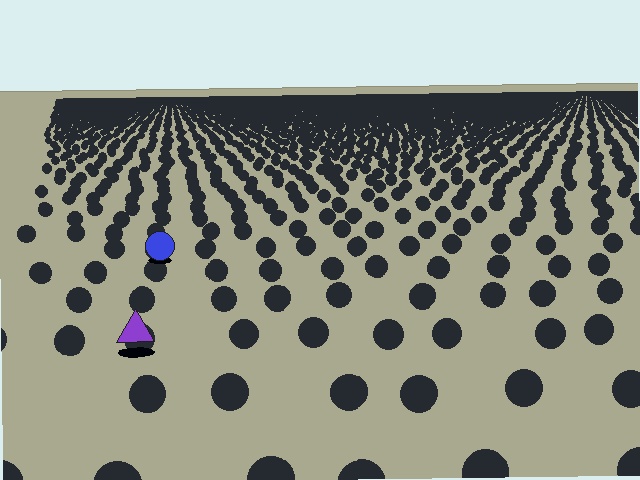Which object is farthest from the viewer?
The blue circle is farthest from the viewer. It appears smaller and the ground texture around it is denser.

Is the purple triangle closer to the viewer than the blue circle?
Yes. The purple triangle is closer — you can tell from the texture gradient: the ground texture is coarser near it.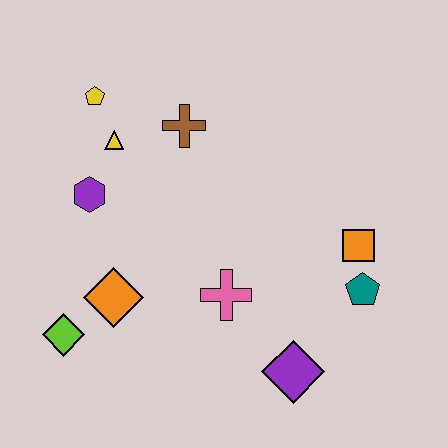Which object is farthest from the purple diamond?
The yellow pentagon is farthest from the purple diamond.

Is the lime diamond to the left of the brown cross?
Yes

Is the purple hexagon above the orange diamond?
Yes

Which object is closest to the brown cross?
The yellow triangle is closest to the brown cross.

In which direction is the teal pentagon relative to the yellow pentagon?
The teal pentagon is to the right of the yellow pentagon.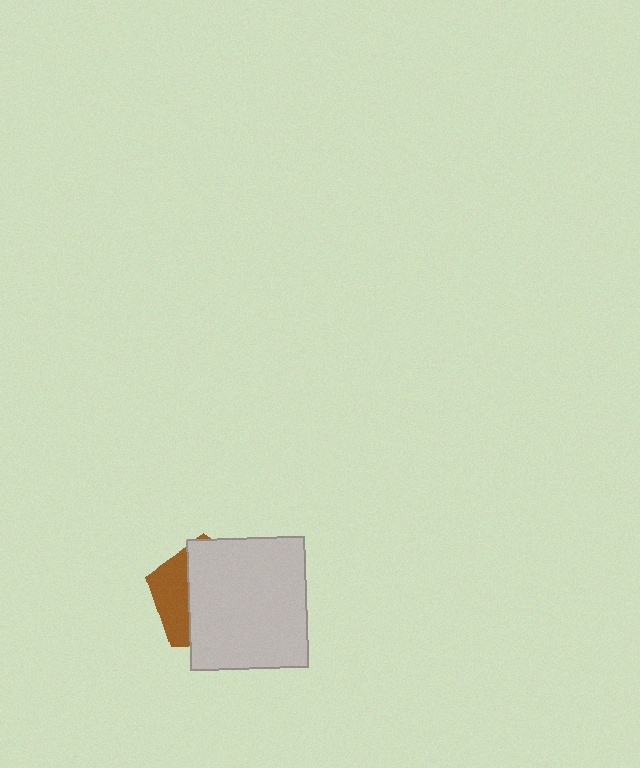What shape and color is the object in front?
The object in front is a light gray rectangle.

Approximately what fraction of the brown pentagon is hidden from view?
Roughly 69% of the brown pentagon is hidden behind the light gray rectangle.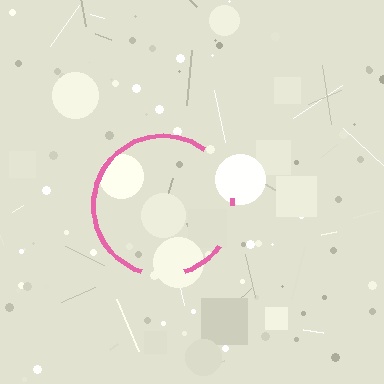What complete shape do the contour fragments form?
The contour fragments form a circle.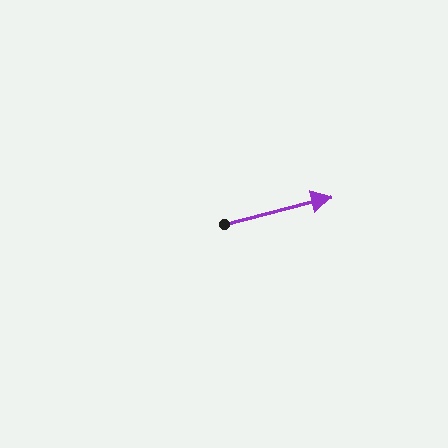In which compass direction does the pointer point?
East.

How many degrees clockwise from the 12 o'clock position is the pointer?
Approximately 76 degrees.